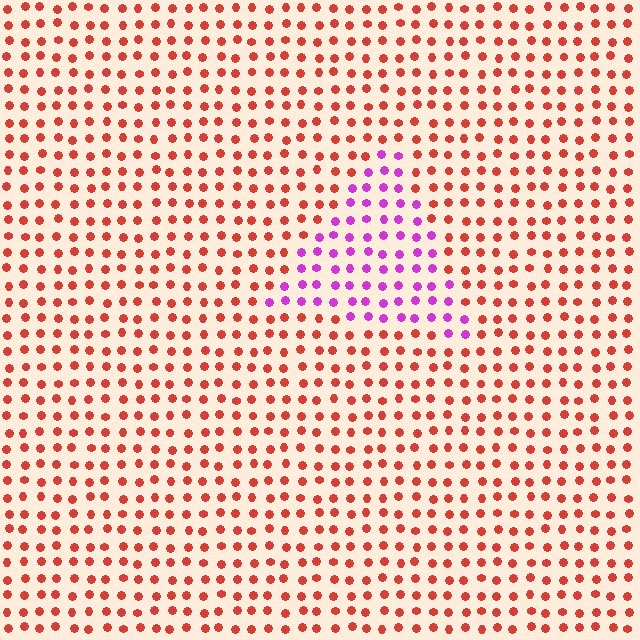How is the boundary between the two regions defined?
The boundary is defined purely by a slight shift in hue (about 65 degrees). Spacing, size, and orientation are identical on both sides.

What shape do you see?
I see a triangle.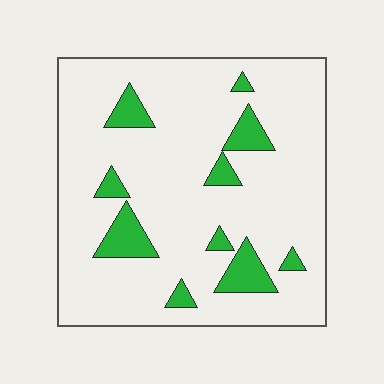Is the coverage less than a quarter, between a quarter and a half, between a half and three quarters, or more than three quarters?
Less than a quarter.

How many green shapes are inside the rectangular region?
10.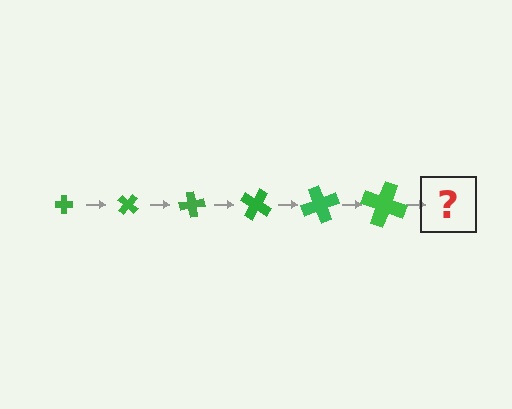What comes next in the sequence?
The next element should be a cross, larger than the previous one and rotated 240 degrees from the start.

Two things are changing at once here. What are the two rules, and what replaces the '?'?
The two rules are that the cross grows larger each step and it rotates 40 degrees each step. The '?' should be a cross, larger than the previous one and rotated 240 degrees from the start.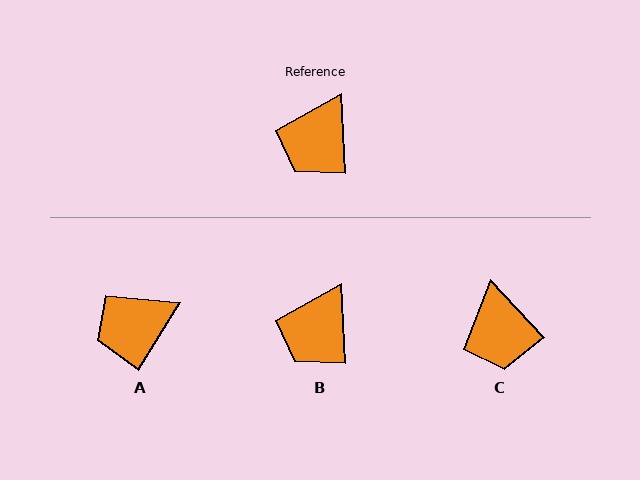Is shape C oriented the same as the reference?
No, it is off by about 40 degrees.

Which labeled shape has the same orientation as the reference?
B.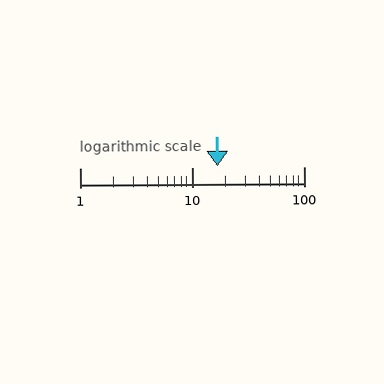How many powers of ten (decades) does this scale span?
The scale spans 2 decades, from 1 to 100.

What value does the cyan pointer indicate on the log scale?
The pointer indicates approximately 17.